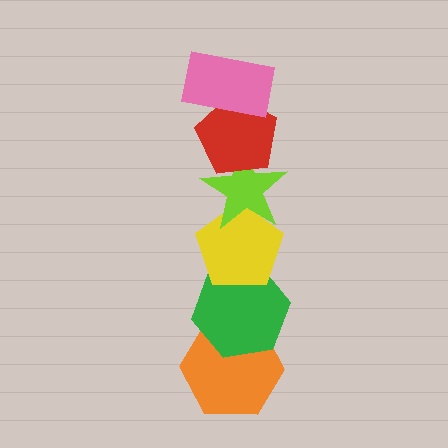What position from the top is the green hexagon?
The green hexagon is 5th from the top.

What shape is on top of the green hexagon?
The yellow pentagon is on top of the green hexagon.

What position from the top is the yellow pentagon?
The yellow pentagon is 4th from the top.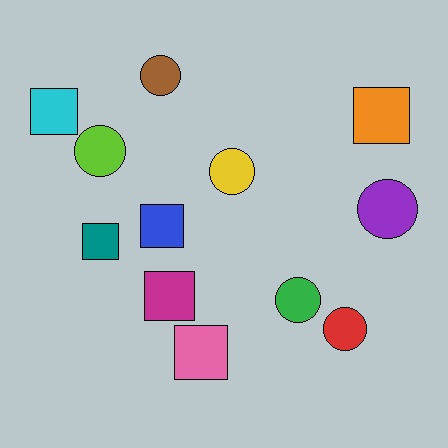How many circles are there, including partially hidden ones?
There are 6 circles.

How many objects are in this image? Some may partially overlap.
There are 12 objects.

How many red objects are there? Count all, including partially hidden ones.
There is 1 red object.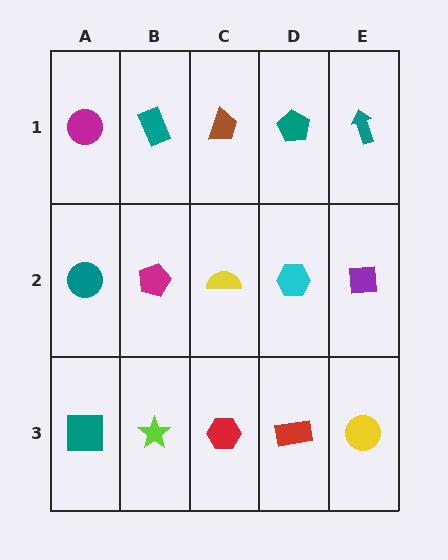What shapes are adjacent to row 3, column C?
A yellow semicircle (row 2, column C), a lime star (row 3, column B), a red rectangle (row 3, column D).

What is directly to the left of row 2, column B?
A teal circle.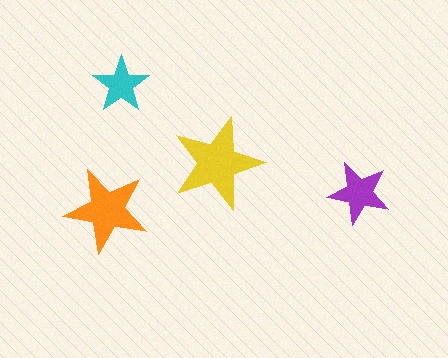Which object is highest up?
The cyan star is topmost.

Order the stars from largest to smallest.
the yellow one, the orange one, the purple one, the cyan one.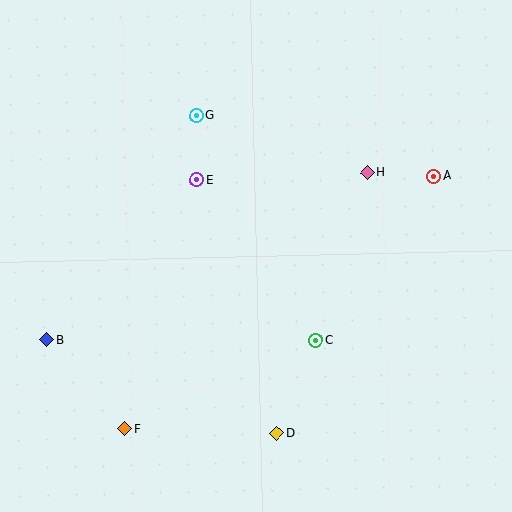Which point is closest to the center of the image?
Point E at (197, 180) is closest to the center.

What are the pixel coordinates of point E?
Point E is at (197, 180).